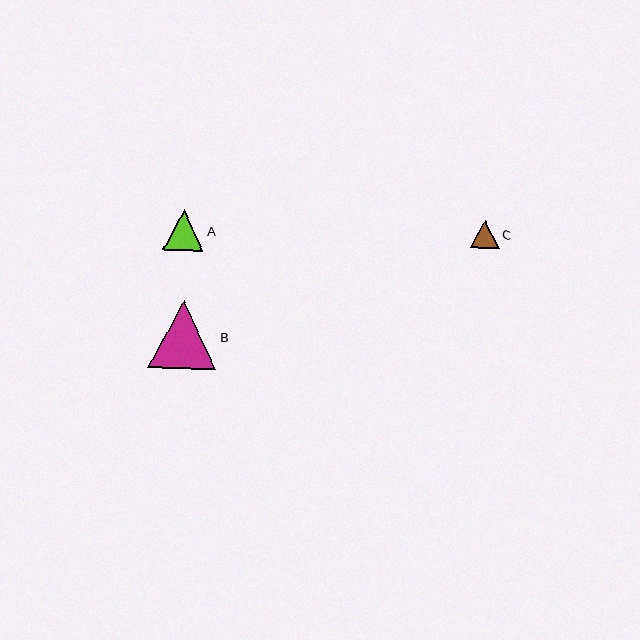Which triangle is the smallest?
Triangle C is the smallest with a size of approximately 28 pixels.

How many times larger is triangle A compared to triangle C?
Triangle A is approximately 1.4 times the size of triangle C.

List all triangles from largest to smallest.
From largest to smallest: B, A, C.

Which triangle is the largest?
Triangle B is the largest with a size of approximately 68 pixels.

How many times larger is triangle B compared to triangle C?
Triangle B is approximately 2.4 times the size of triangle C.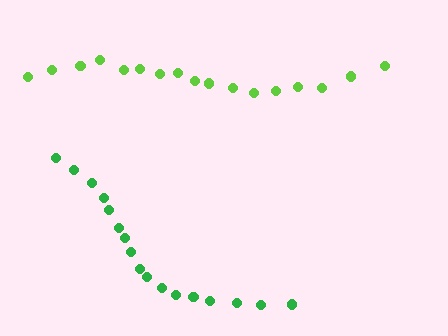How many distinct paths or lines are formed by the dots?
There are 2 distinct paths.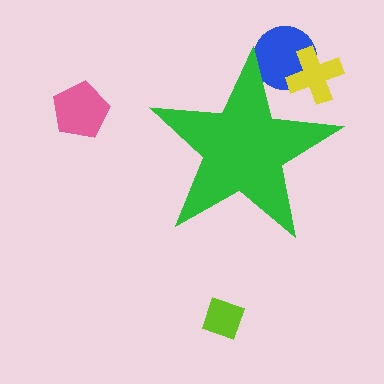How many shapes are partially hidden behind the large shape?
2 shapes are partially hidden.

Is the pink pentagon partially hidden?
No, the pink pentagon is fully visible.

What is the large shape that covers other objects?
A green star.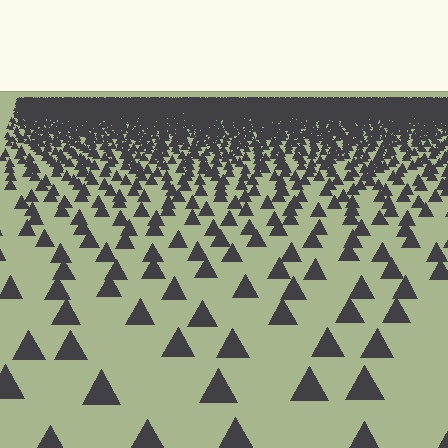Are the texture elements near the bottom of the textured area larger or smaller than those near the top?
Larger. Near the bottom, elements are closer to the viewer and appear at a bigger on-screen size.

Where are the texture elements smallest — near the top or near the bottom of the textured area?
Near the top.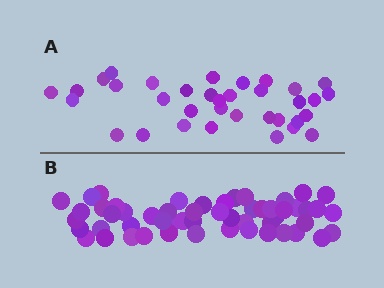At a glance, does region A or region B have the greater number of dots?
Region B (the bottom region) has more dots.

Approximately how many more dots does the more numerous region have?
Region B has approximately 20 more dots than region A.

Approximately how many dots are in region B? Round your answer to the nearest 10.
About 50 dots. (The exact count is 54, which rounds to 50.)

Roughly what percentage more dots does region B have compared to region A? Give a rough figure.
About 55% more.